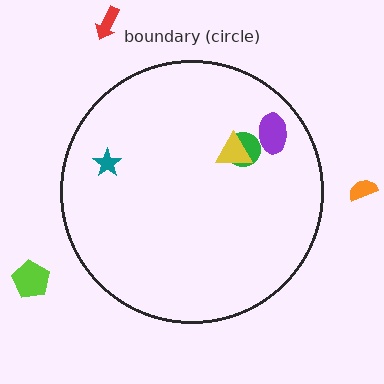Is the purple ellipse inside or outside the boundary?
Inside.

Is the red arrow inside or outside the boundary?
Outside.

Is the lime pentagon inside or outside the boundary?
Outside.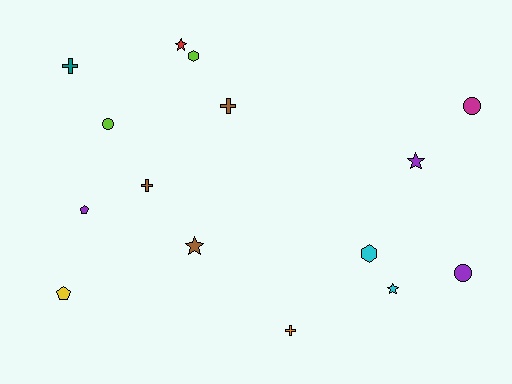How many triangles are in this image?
There are no triangles.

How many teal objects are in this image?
There is 1 teal object.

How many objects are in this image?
There are 15 objects.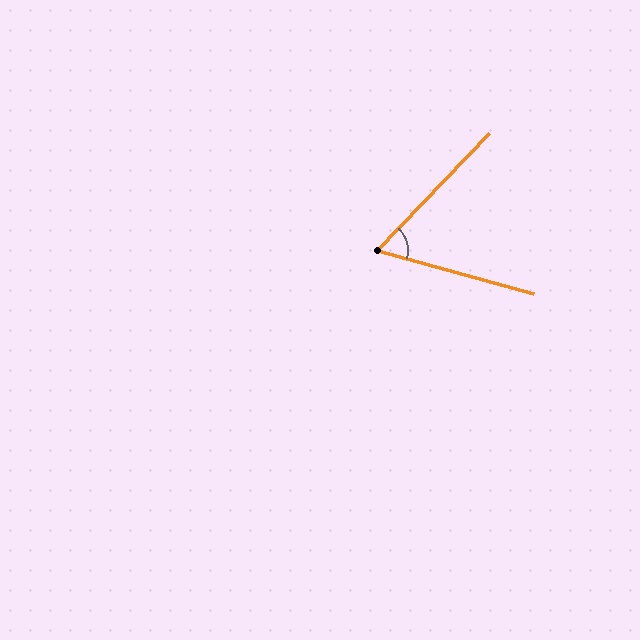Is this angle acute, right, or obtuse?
It is acute.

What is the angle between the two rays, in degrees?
Approximately 62 degrees.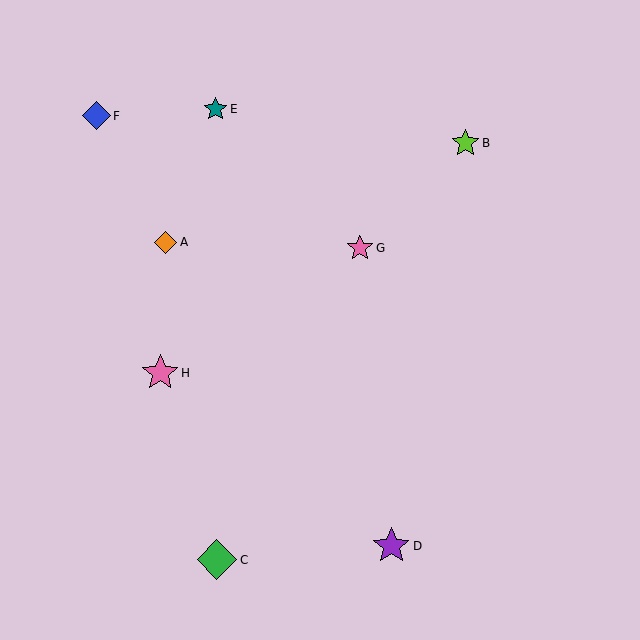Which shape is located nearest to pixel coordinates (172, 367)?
The pink star (labeled H) at (160, 373) is nearest to that location.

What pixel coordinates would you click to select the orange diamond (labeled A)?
Click at (166, 242) to select the orange diamond A.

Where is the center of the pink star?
The center of the pink star is at (160, 373).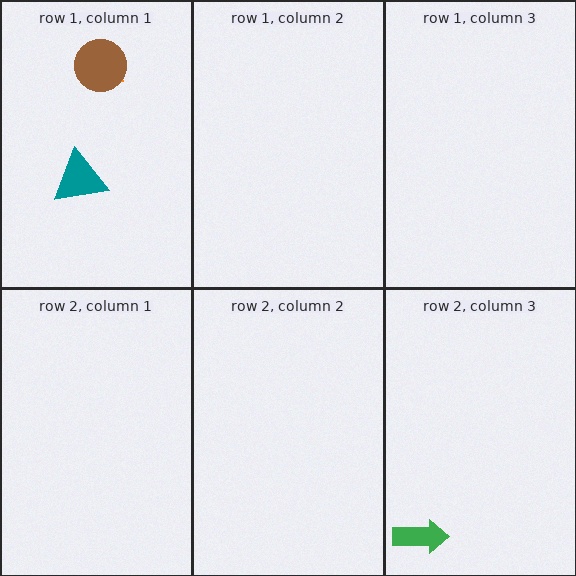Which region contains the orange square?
The row 1, column 1 region.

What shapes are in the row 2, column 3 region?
The green arrow.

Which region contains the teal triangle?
The row 1, column 1 region.